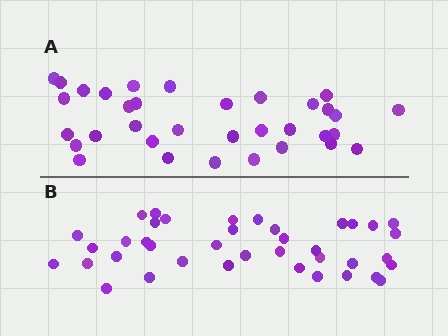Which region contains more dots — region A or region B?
Region B (the bottom region) has more dots.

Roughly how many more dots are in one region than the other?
Region B has about 5 more dots than region A.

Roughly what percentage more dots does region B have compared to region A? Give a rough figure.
About 15% more.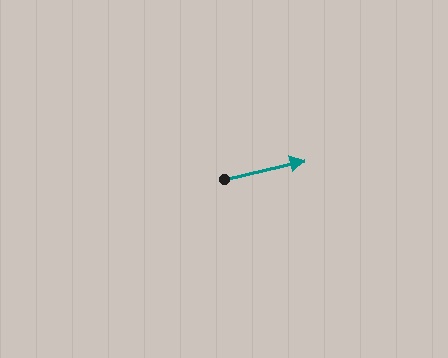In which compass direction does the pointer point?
East.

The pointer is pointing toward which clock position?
Roughly 3 o'clock.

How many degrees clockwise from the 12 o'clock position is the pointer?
Approximately 77 degrees.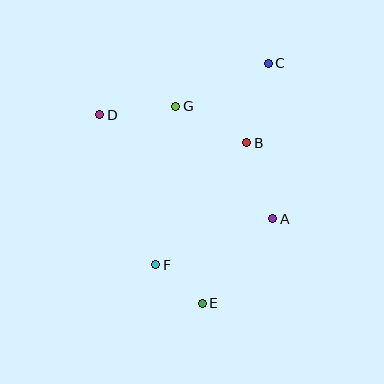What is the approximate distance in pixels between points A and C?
The distance between A and C is approximately 156 pixels.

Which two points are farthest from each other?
Points C and E are farthest from each other.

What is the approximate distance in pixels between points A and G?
The distance between A and G is approximately 149 pixels.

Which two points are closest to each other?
Points E and F are closest to each other.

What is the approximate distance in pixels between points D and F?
The distance between D and F is approximately 160 pixels.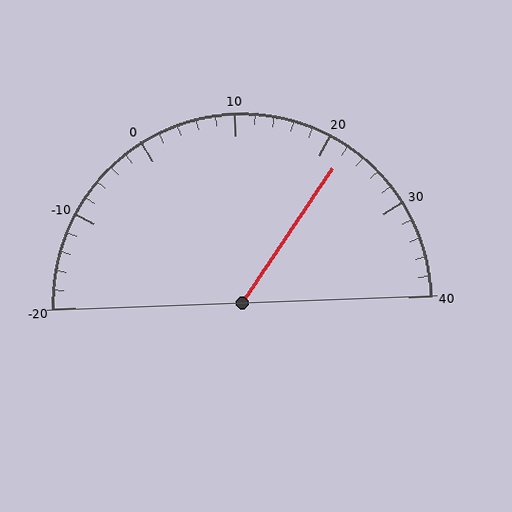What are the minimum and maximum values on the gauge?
The gauge ranges from -20 to 40.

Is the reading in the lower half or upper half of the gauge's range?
The reading is in the upper half of the range (-20 to 40).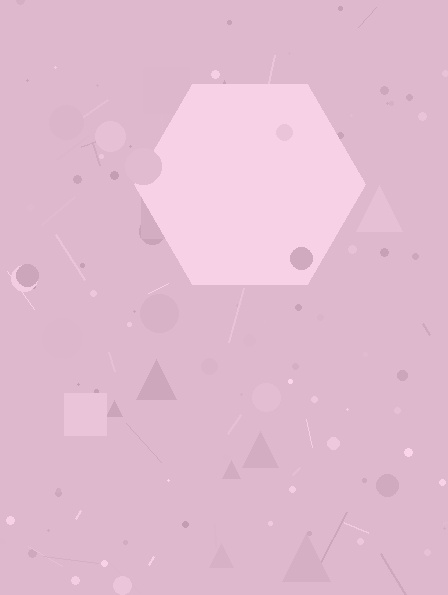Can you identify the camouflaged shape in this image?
The camouflaged shape is a hexagon.